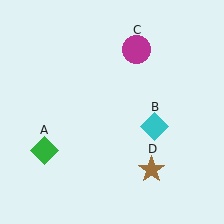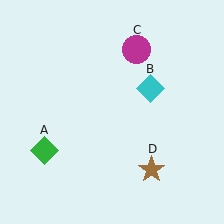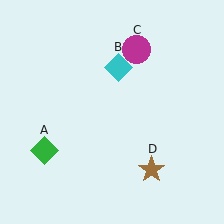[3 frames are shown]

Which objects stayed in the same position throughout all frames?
Green diamond (object A) and magenta circle (object C) and brown star (object D) remained stationary.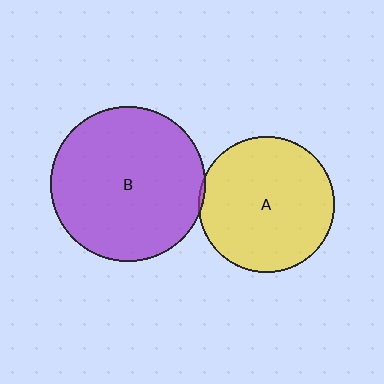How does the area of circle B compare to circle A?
Approximately 1.3 times.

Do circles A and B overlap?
Yes.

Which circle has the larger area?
Circle B (purple).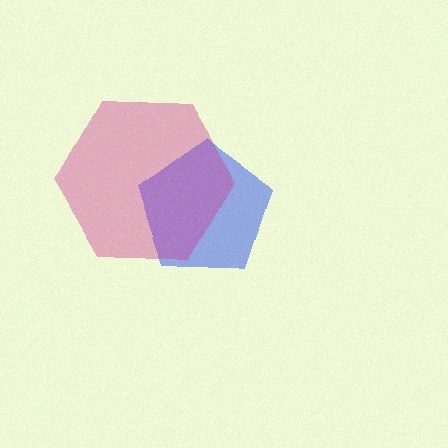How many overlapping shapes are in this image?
There are 2 overlapping shapes in the image.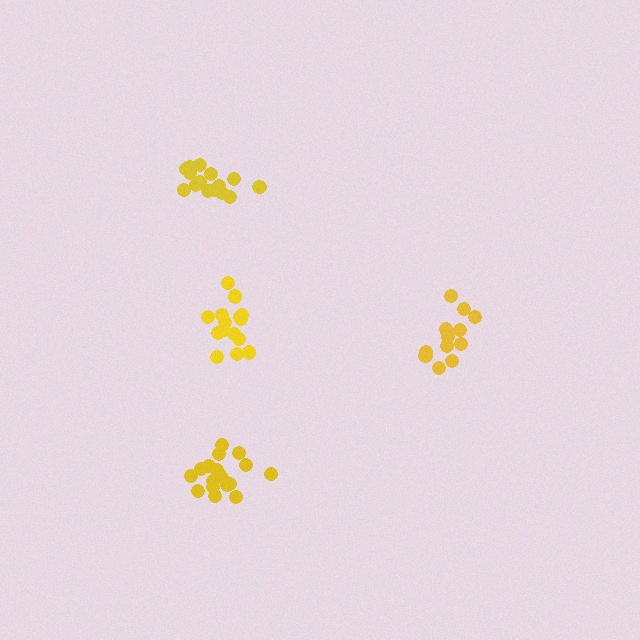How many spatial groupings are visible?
There are 4 spatial groupings.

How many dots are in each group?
Group 1: 16 dots, Group 2: 13 dots, Group 3: 15 dots, Group 4: 18 dots (62 total).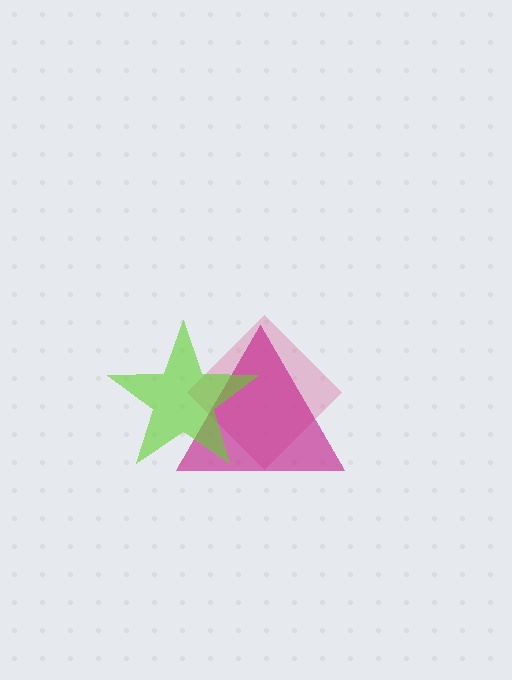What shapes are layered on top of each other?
The layered shapes are: a pink diamond, a magenta triangle, a lime star.